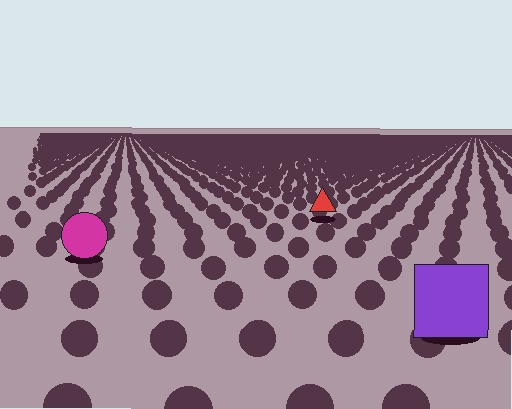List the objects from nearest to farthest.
From nearest to farthest: the purple square, the magenta circle, the red triangle.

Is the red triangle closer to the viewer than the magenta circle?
No. The magenta circle is closer — you can tell from the texture gradient: the ground texture is coarser near it.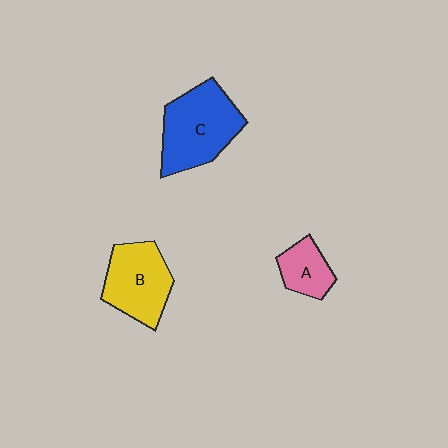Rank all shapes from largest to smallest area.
From largest to smallest: C (blue), B (yellow), A (pink).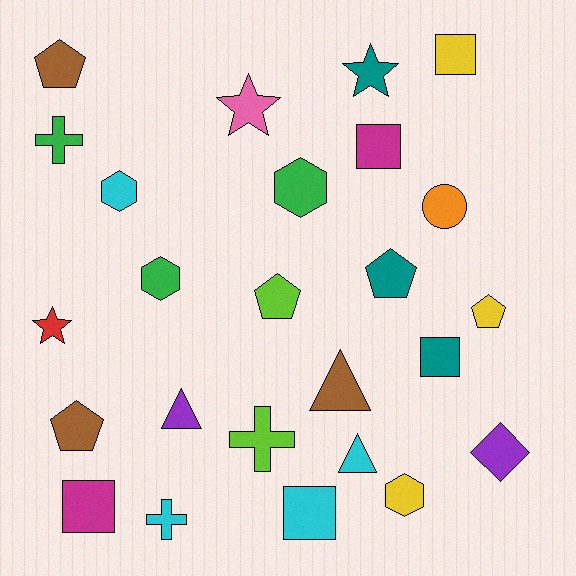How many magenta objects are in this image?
There are 2 magenta objects.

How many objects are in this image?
There are 25 objects.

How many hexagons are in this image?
There are 4 hexagons.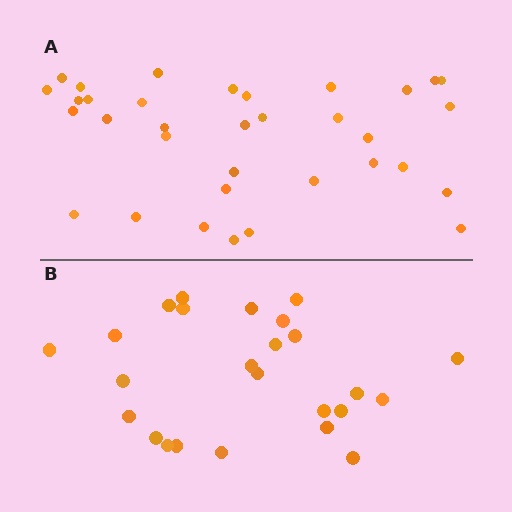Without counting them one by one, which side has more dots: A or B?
Region A (the top region) has more dots.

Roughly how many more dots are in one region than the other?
Region A has roughly 8 or so more dots than region B.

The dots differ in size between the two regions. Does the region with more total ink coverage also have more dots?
No. Region B has more total ink coverage because its dots are larger, but region A actually contains more individual dots. Total area can be misleading — the number of items is what matters here.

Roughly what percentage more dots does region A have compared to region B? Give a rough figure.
About 35% more.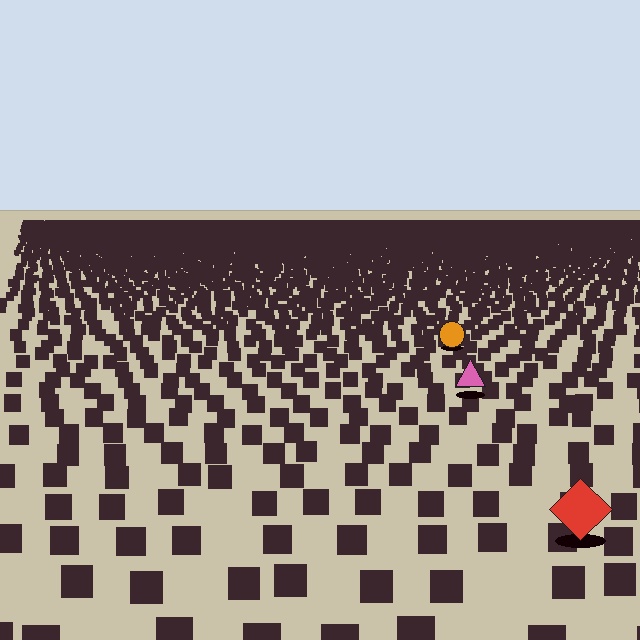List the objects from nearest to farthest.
From nearest to farthest: the red diamond, the pink triangle, the orange circle.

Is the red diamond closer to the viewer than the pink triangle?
Yes. The red diamond is closer — you can tell from the texture gradient: the ground texture is coarser near it.